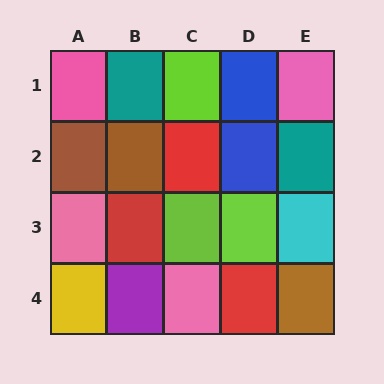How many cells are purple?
1 cell is purple.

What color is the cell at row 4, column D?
Red.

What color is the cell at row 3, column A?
Pink.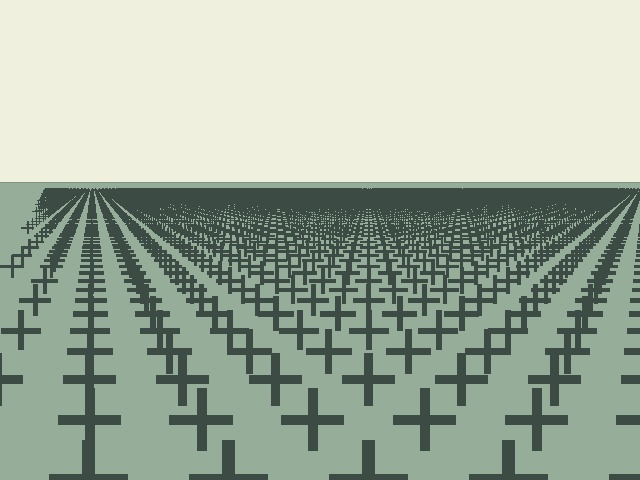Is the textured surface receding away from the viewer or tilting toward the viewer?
The surface is receding away from the viewer. Texture elements get smaller and denser toward the top.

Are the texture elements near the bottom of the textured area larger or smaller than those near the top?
Larger. Near the bottom, elements are closer to the viewer and appear at a bigger on-screen size.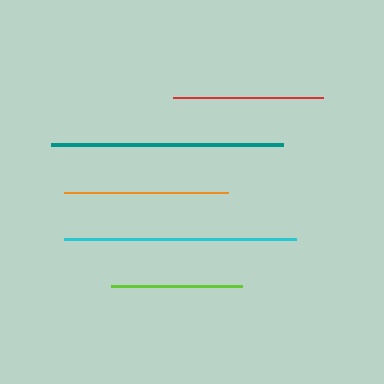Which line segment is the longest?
The cyan line is the longest at approximately 233 pixels.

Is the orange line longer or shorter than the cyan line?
The cyan line is longer than the orange line.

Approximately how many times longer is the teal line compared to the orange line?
The teal line is approximately 1.4 times the length of the orange line.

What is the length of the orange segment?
The orange segment is approximately 164 pixels long.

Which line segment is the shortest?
The lime line is the shortest at approximately 130 pixels.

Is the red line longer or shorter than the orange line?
The orange line is longer than the red line.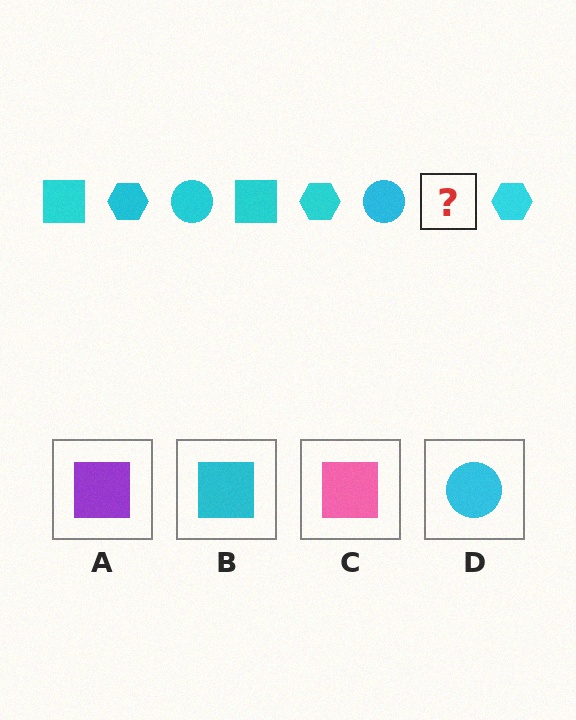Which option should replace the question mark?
Option B.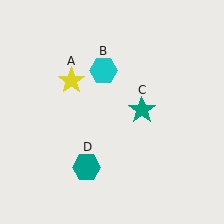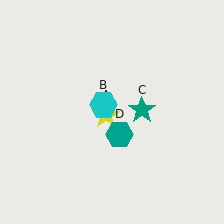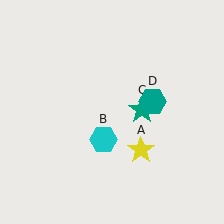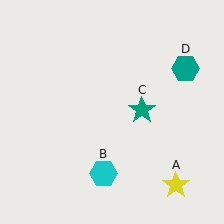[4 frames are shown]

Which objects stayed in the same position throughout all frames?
Teal star (object C) remained stationary.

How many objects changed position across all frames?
3 objects changed position: yellow star (object A), cyan hexagon (object B), teal hexagon (object D).